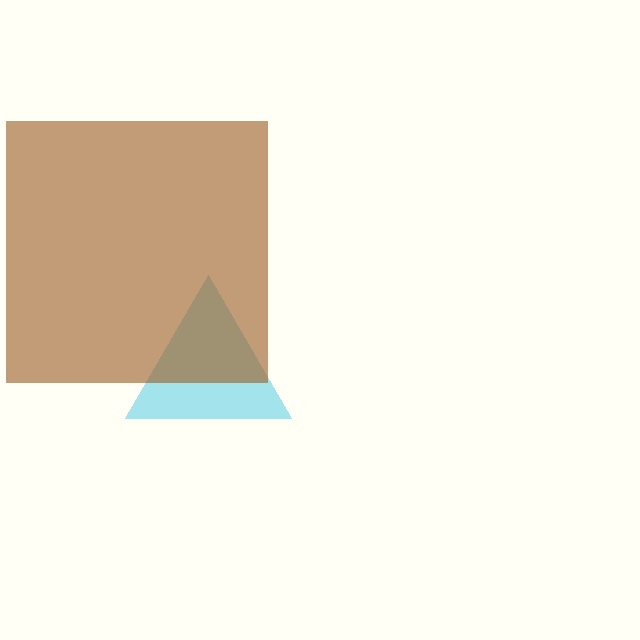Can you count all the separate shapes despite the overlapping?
Yes, there are 2 separate shapes.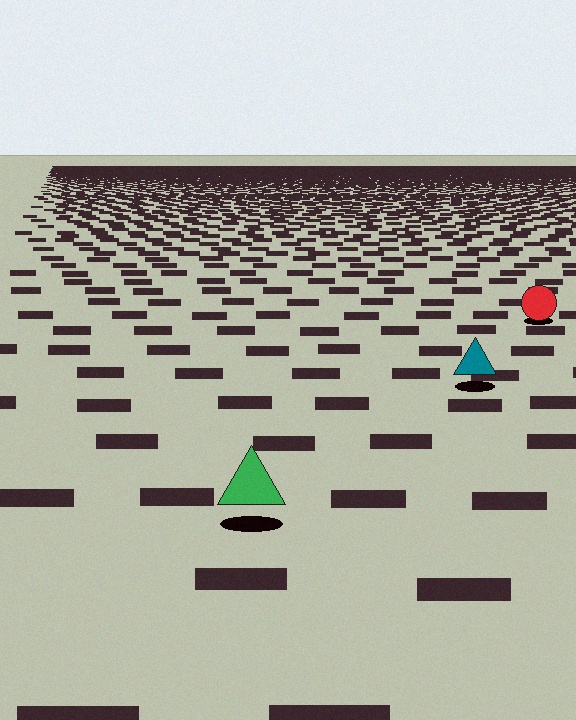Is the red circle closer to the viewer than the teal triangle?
No. The teal triangle is closer — you can tell from the texture gradient: the ground texture is coarser near it.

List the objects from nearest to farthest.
From nearest to farthest: the green triangle, the teal triangle, the red circle.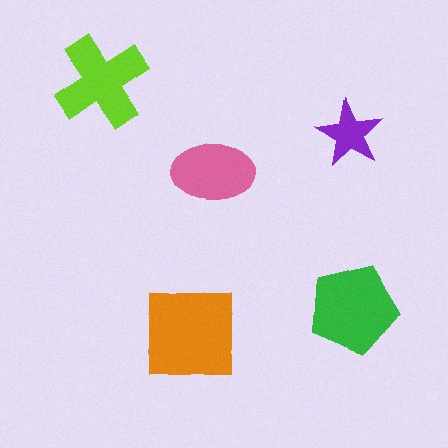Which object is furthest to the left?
The lime cross is leftmost.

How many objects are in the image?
There are 5 objects in the image.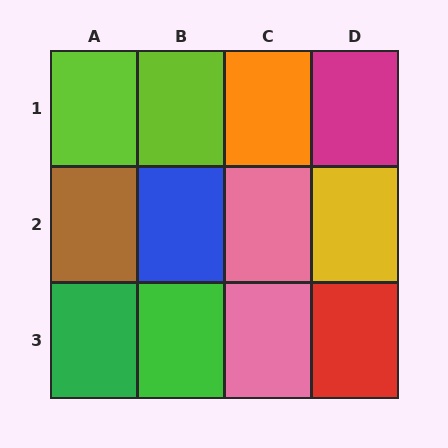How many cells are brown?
1 cell is brown.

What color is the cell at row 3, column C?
Pink.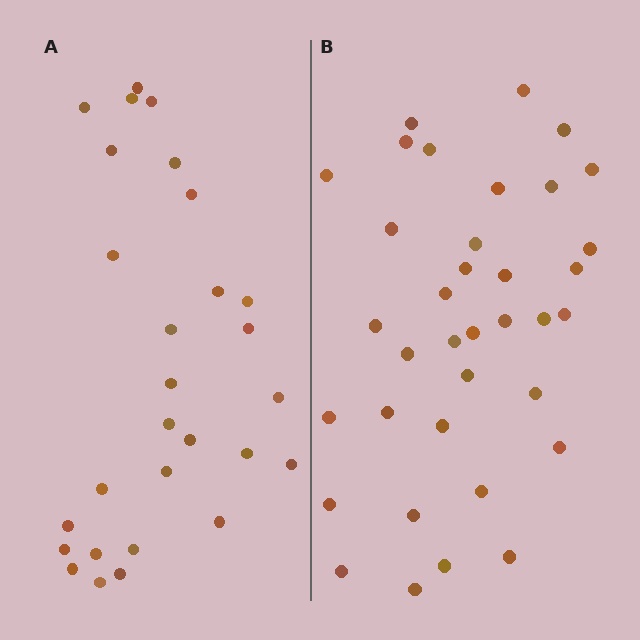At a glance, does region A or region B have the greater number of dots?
Region B (the right region) has more dots.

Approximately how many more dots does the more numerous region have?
Region B has roughly 8 or so more dots than region A.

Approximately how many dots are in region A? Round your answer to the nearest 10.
About 30 dots. (The exact count is 28, which rounds to 30.)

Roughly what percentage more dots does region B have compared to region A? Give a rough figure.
About 30% more.